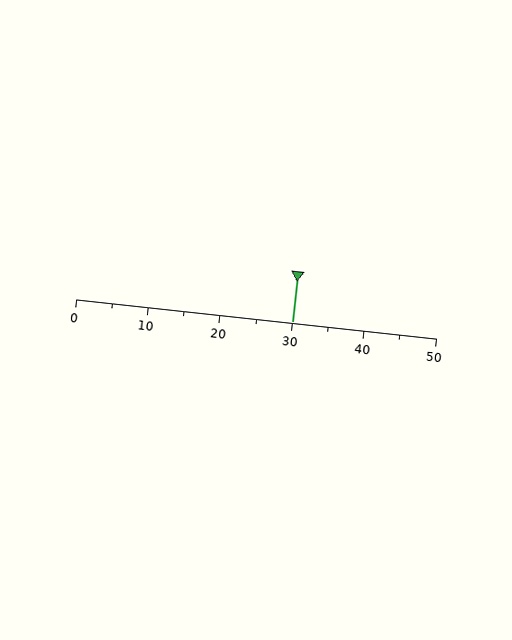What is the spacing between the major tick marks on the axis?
The major ticks are spaced 10 apart.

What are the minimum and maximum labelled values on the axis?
The axis runs from 0 to 50.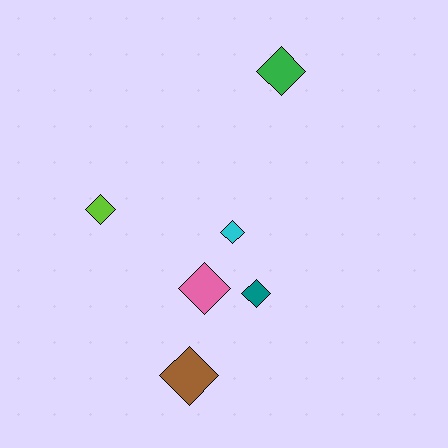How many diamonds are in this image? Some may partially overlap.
There are 6 diamonds.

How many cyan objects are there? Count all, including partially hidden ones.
There is 1 cyan object.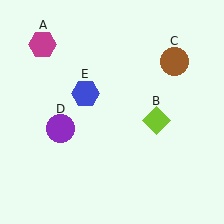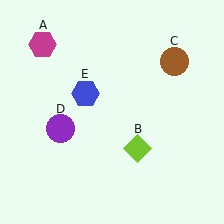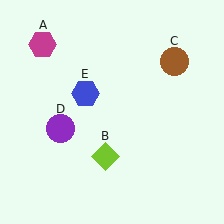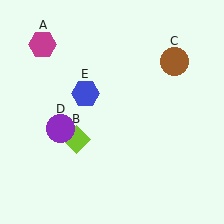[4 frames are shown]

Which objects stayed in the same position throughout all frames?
Magenta hexagon (object A) and brown circle (object C) and purple circle (object D) and blue hexagon (object E) remained stationary.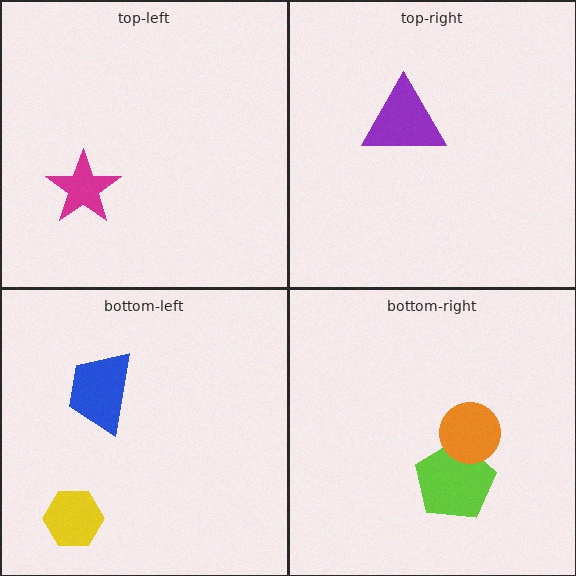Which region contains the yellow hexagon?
The bottom-left region.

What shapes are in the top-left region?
The magenta star.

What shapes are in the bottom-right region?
The lime pentagon, the orange circle.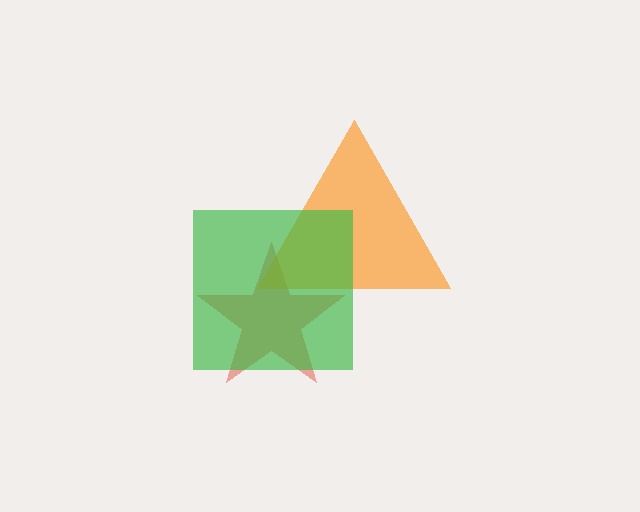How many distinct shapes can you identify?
There are 3 distinct shapes: a red star, an orange triangle, a green square.